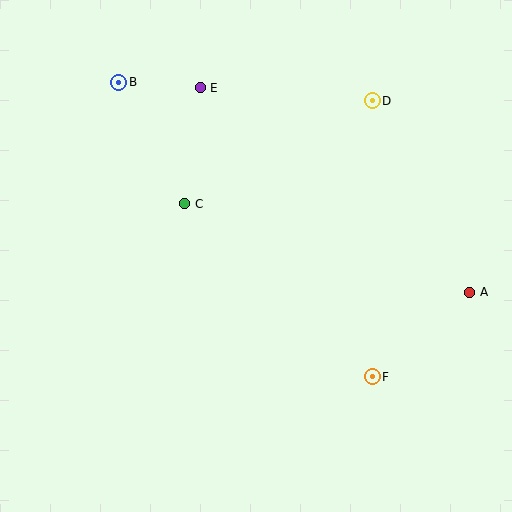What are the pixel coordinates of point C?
Point C is at (185, 204).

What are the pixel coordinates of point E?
Point E is at (200, 88).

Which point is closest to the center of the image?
Point C at (185, 204) is closest to the center.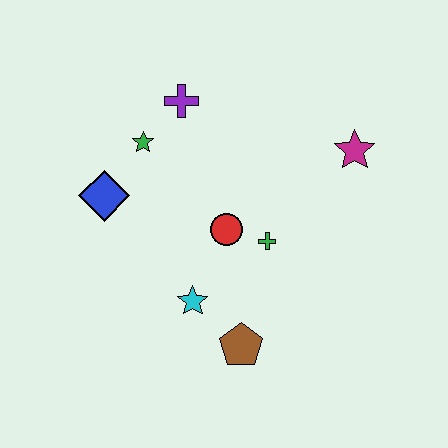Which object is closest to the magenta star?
The green cross is closest to the magenta star.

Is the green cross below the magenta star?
Yes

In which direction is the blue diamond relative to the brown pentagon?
The blue diamond is above the brown pentagon.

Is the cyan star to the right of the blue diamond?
Yes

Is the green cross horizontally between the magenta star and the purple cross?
Yes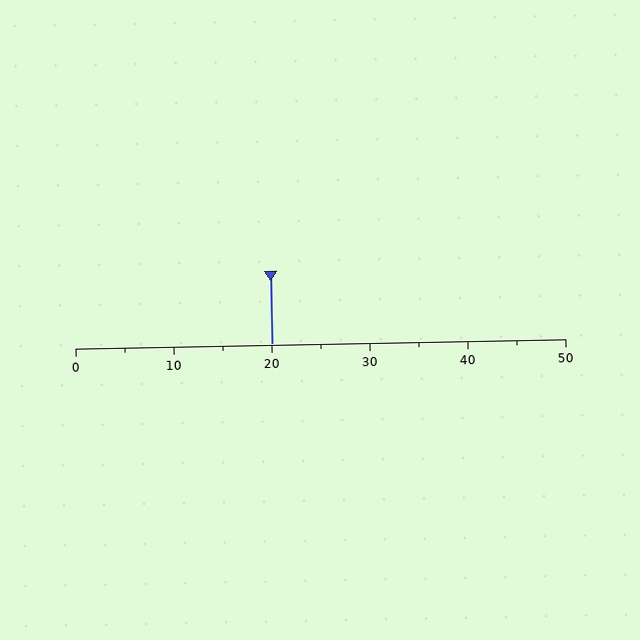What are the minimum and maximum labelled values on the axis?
The axis runs from 0 to 50.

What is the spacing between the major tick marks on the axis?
The major ticks are spaced 10 apart.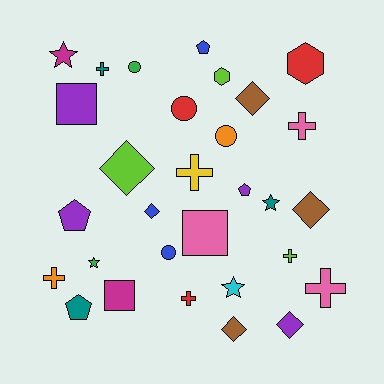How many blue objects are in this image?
There are 3 blue objects.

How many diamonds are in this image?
There are 6 diamonds.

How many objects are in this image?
There are 30 objects.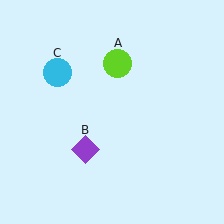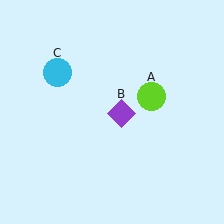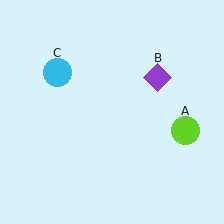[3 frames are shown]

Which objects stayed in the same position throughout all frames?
Cyan circle (object C) remained stationary.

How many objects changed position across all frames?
2 objects changed position: lime circle (object A), purple diamond (object B).